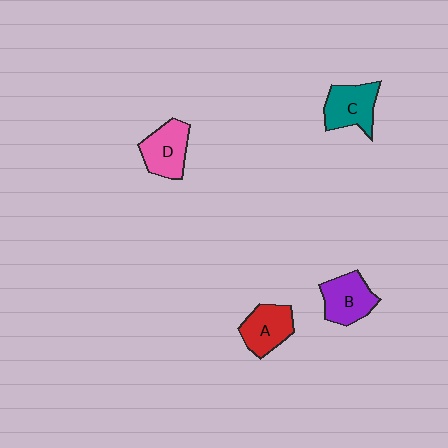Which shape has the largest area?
Shape C (teal).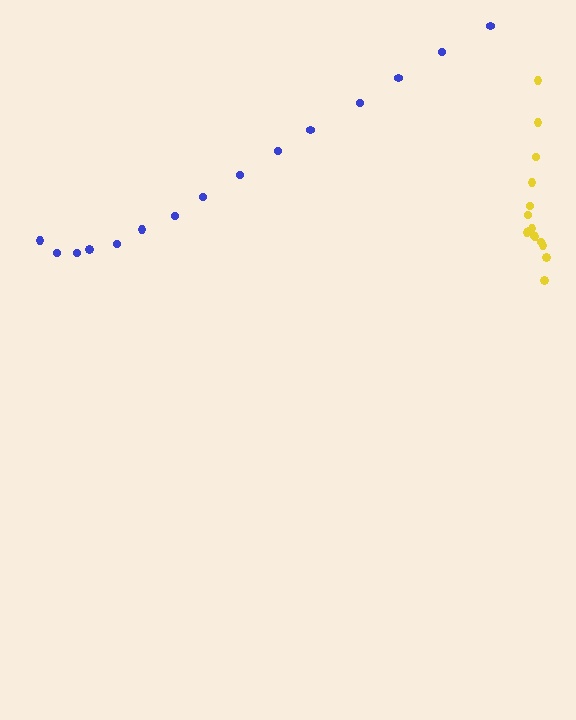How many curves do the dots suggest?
There are 2 distinct paths.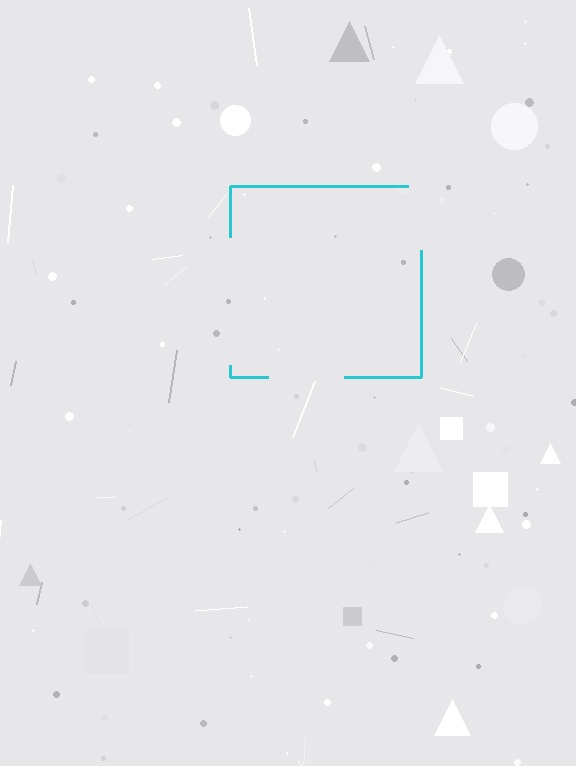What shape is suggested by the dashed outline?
The dashed outline suggests a square.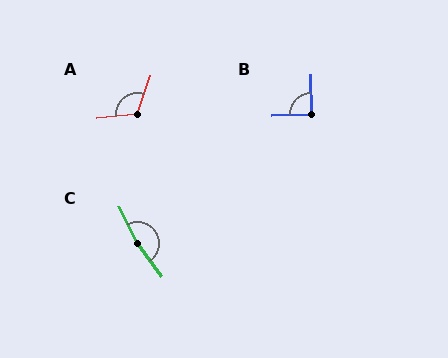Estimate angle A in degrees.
Approximately 114 degrees.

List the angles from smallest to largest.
B (90°), A (114°), C (170°).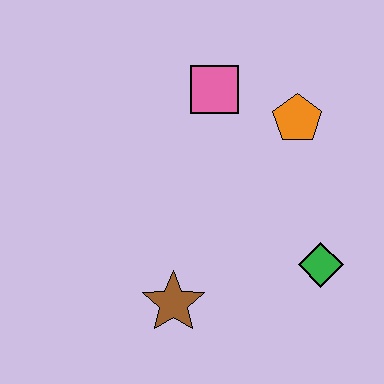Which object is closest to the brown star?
The green diamond is closest to the brown star.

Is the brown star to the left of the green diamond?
Yes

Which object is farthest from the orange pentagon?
The brown star is farthest from the orange pentagon.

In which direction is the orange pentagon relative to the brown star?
The orange pentagon is above the brown star.